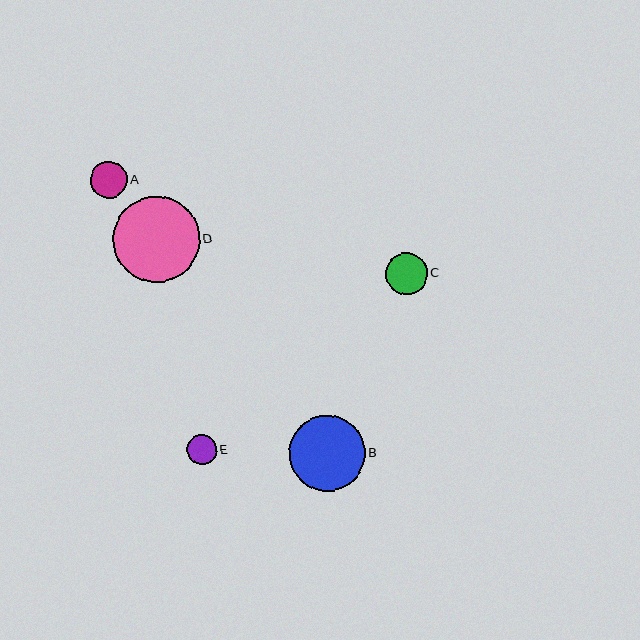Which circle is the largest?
Circle D is the largest with a size of approximately 86 pixels.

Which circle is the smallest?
Circle E is the smallest with a size of approximately 30 pixels.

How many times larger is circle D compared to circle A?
Circle D is approximately 2.4 times the size of circle A.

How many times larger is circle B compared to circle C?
Circle B is approximately 1.8 times the size of circle C.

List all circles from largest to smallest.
From largest to smallest: D, B, C, A, E.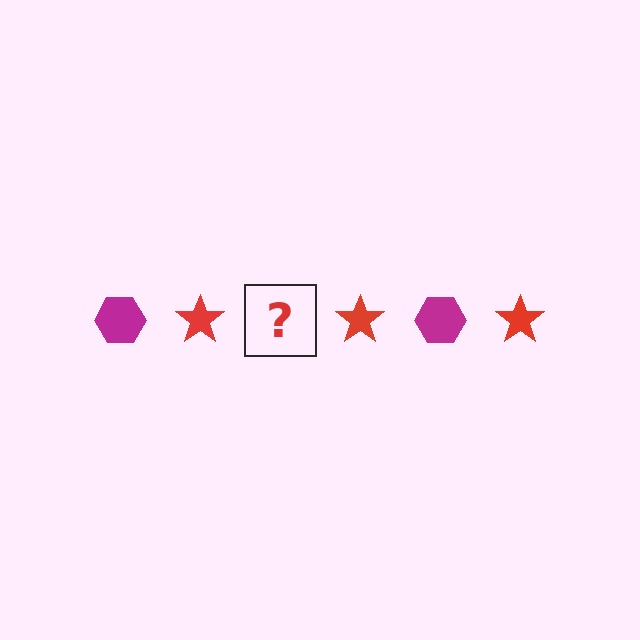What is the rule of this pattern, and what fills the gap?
The rule is that the pattern alternates between magenta hexagon and red star. The gap should be filled with a magenta hexagon.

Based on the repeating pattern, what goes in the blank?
The blank should be a magenta hexagon.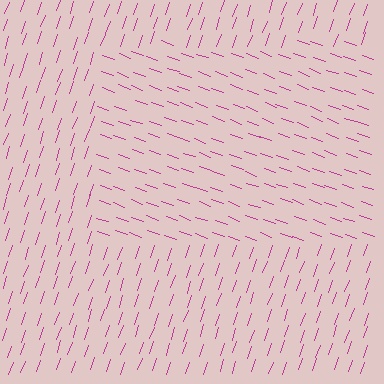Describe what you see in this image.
The image is filled with small magenta line segments. A rectangle region in the image has lines oriented differently from the surrounding lines, creating a visible texture boundary.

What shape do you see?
I see a rectangle.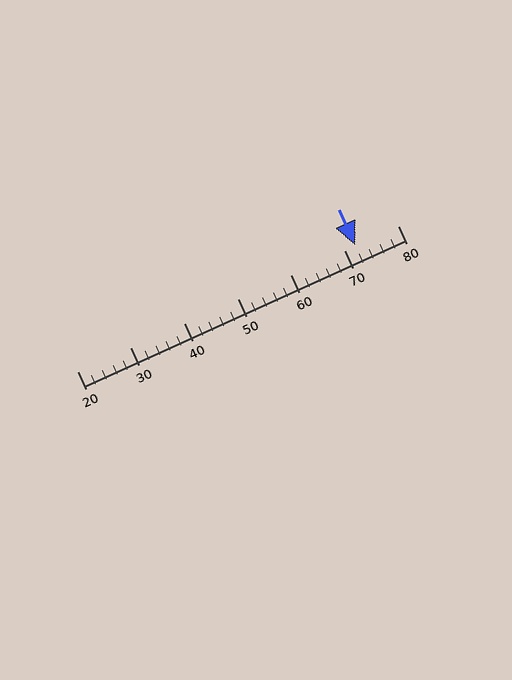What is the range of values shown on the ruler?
The ruler shows values from 20 to 80.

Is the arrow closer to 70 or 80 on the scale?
The arrow is closer to 70.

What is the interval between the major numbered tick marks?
The major tick marks are spaced 10 units apart.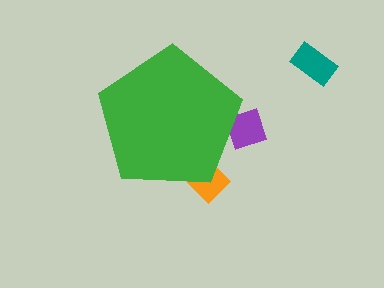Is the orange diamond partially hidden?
Yes, the orange diamond is partially hidden behind the green pentagon.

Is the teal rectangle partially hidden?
No, the teal rectangle is fully visible.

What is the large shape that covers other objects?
A green pentagon.